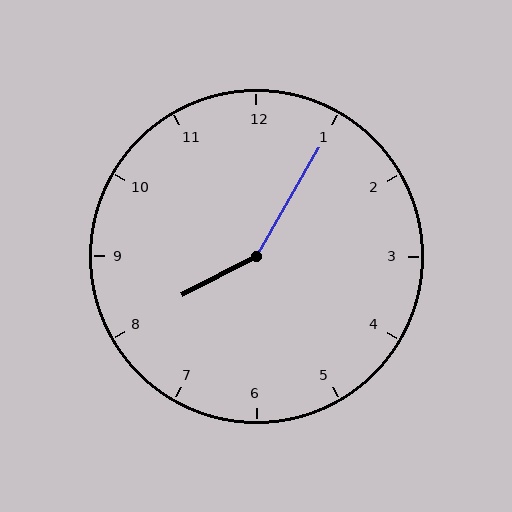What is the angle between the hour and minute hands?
Approximately 148 degrees.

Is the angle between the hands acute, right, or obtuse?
It is obtuse.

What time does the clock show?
8:05.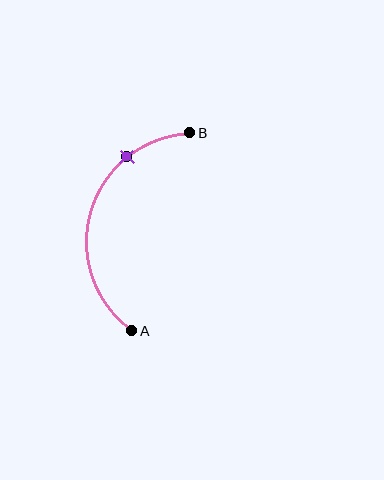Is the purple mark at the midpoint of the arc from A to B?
No. The purple mark lies on the arc but is closer to endpoint B. The arc midpoint would be at the point on the curve equidistant along the arc from both A and B.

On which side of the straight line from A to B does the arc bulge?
The arc bulges to the left of the straight line connecting A and B.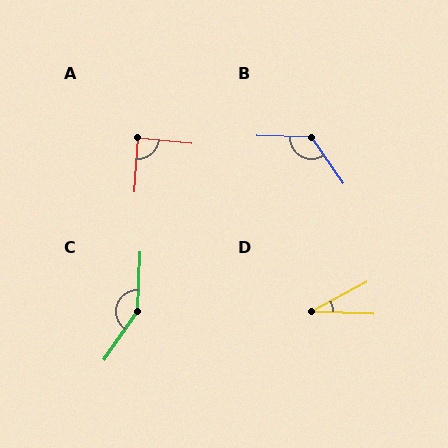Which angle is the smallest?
D, at approximately 30 degrees.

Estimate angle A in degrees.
Approximately 88 degrees.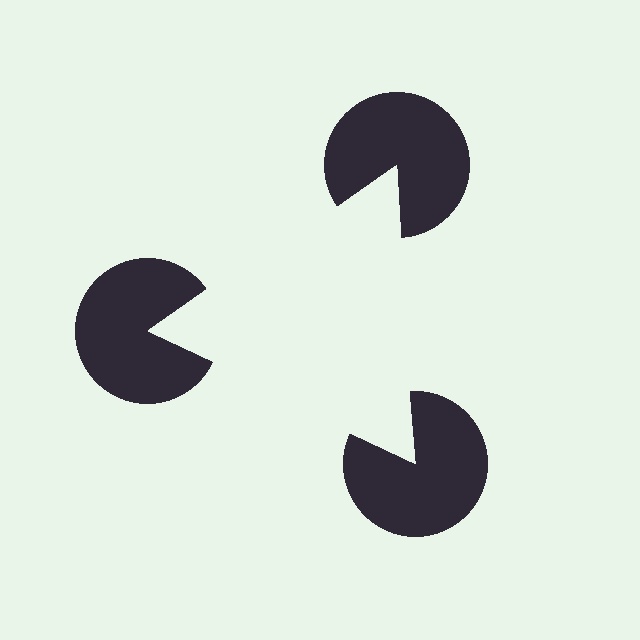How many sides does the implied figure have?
3 sides.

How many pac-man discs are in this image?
There are 3 — one at each vertex of the illusory triangle.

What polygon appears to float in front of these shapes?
An illusory triangle — its edges are inferred from the aligned wedge cuts in the pac-man discs, not physically drawn.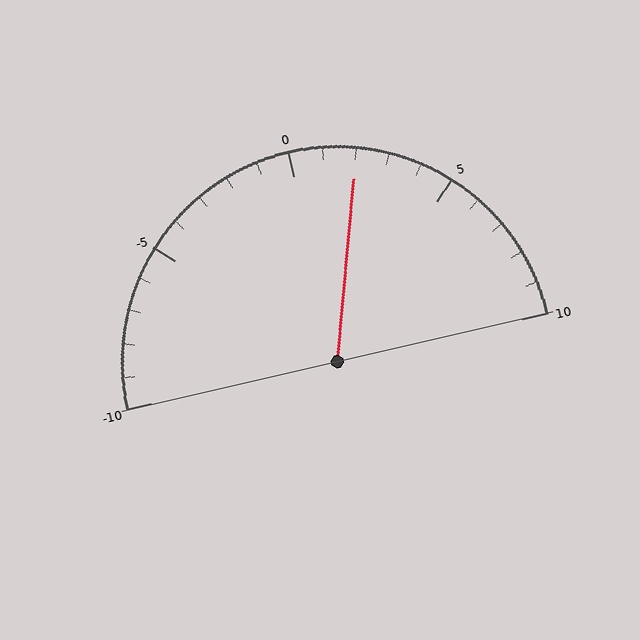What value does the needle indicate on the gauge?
The needle indicates approximately 2.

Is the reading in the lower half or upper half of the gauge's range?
The reading is in the upper half of the range (-10 to 10).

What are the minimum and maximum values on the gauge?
The gauge ranges from -10 to 10.